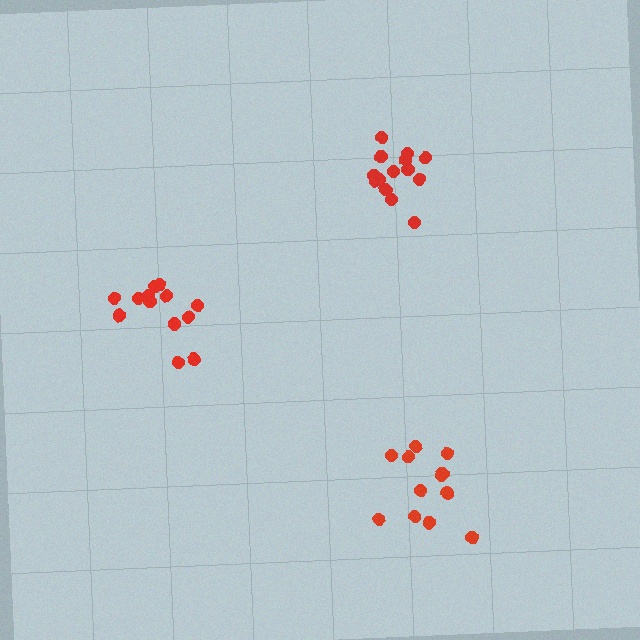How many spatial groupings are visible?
There are 3 spatial groupings.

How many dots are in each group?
Group 1: 12 dots, Group 2: 15 dots, Group 3: 13 dots (40 total).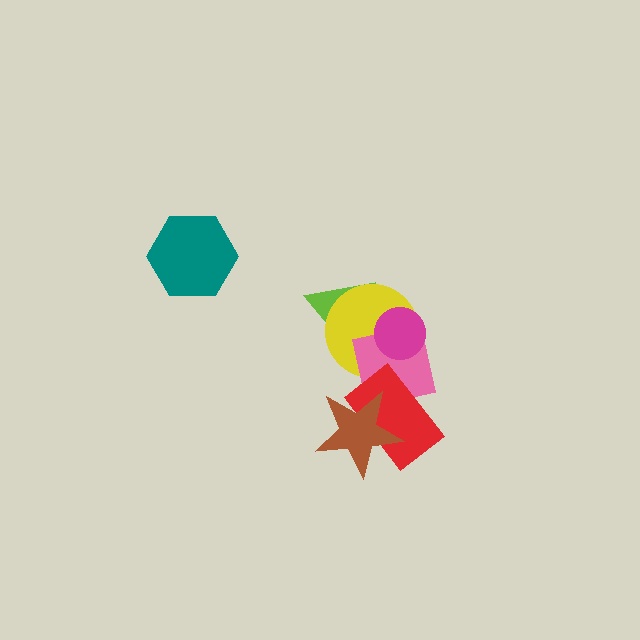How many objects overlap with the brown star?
2 objects overlap with the brown star.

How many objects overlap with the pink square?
5 objects overlap with the pink square.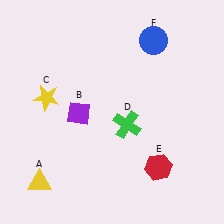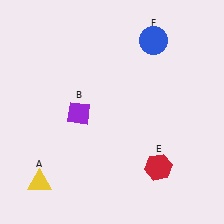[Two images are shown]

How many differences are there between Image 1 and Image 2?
There are 2 differences between the two images.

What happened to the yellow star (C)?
The yellow star (C) was removed in Image 2. It was in the top-left area of Image 1.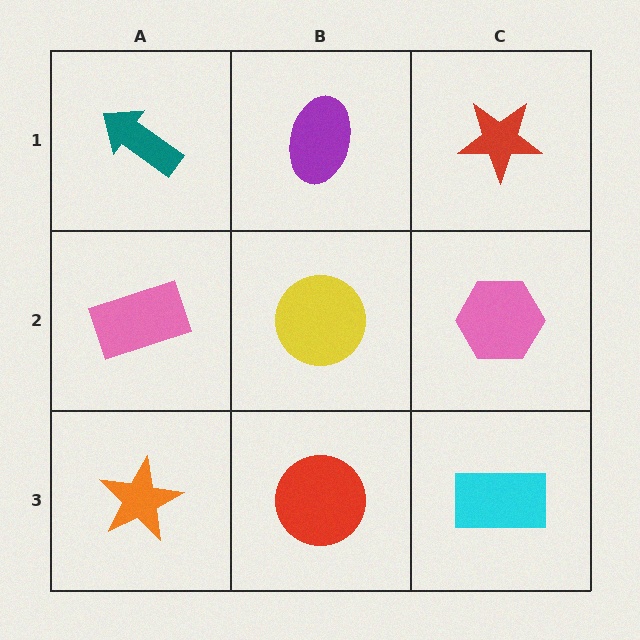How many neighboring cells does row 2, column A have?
3.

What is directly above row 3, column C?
A pink hexagon.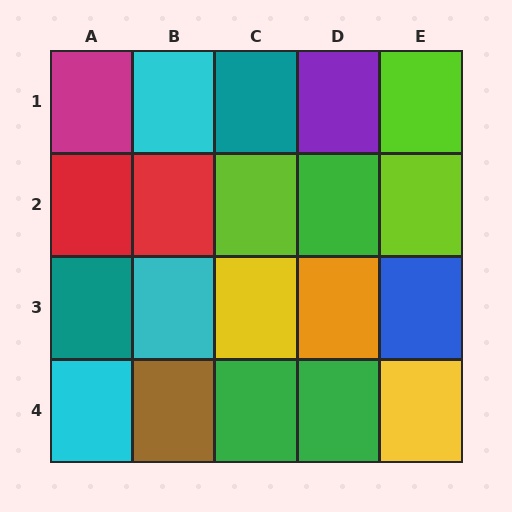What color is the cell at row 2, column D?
Green.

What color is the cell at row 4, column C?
Green.